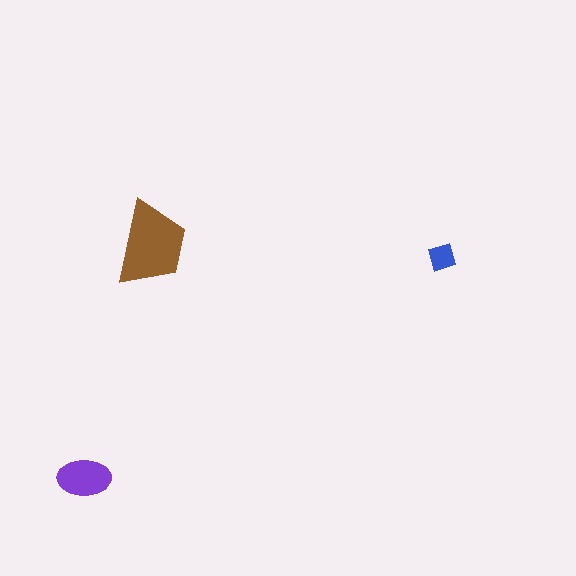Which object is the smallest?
The blue diamond.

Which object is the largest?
The brown trapezoid.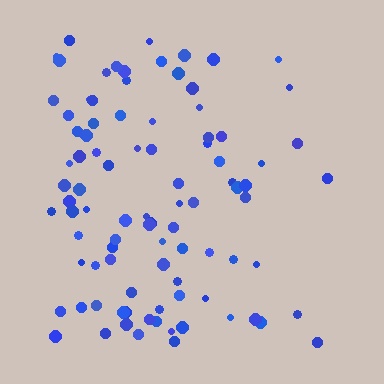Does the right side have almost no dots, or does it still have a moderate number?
Still a moderate number, just noticeably fewer than the left.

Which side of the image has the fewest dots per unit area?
The right.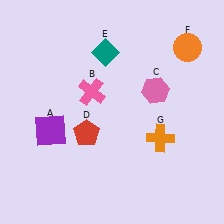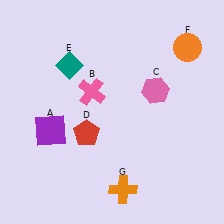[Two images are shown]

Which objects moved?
The objects that moved are: the teal diamond (E), the orange cross (G).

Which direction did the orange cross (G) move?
The orange cross (G) moved down.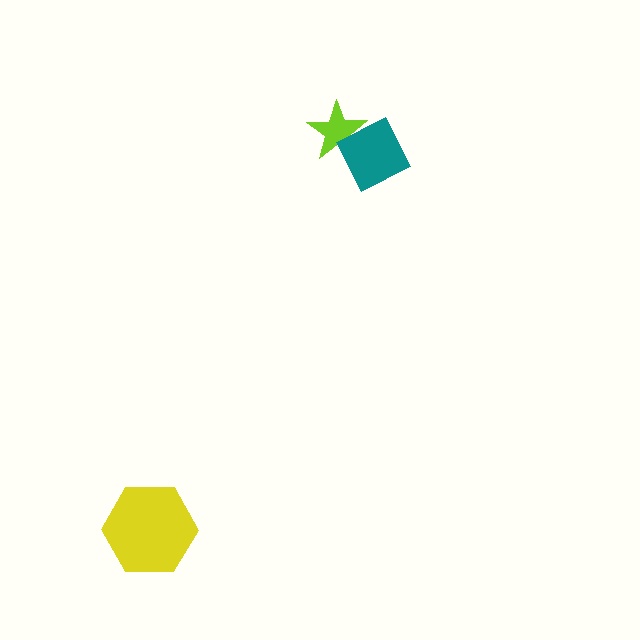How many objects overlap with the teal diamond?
1 object overlaps with the teal diamond.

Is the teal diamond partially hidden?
No, no other shape covers it.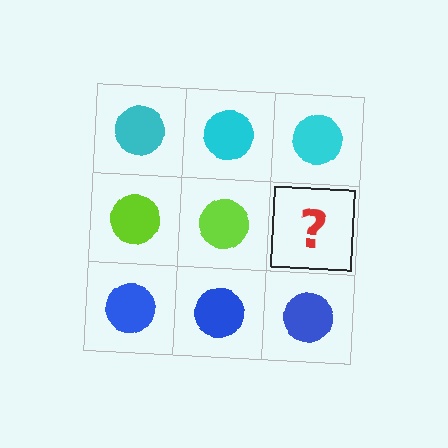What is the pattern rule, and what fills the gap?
The rule is that each row has a consistent color. The gap should be filled with a lime circle.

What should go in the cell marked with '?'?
The missing cell should contain a lime circle.